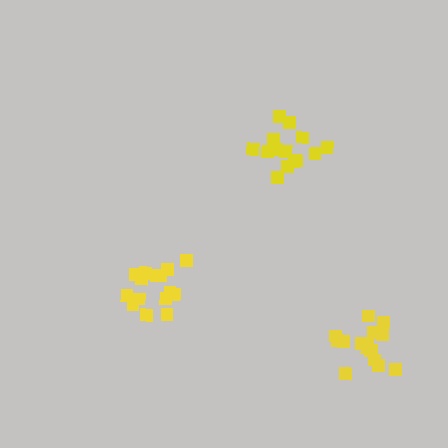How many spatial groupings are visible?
There are 3 spatial groupings.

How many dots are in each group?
Group 1: 15 dots, Group 2: 15 dots, Group 3: 14 dots (44 total).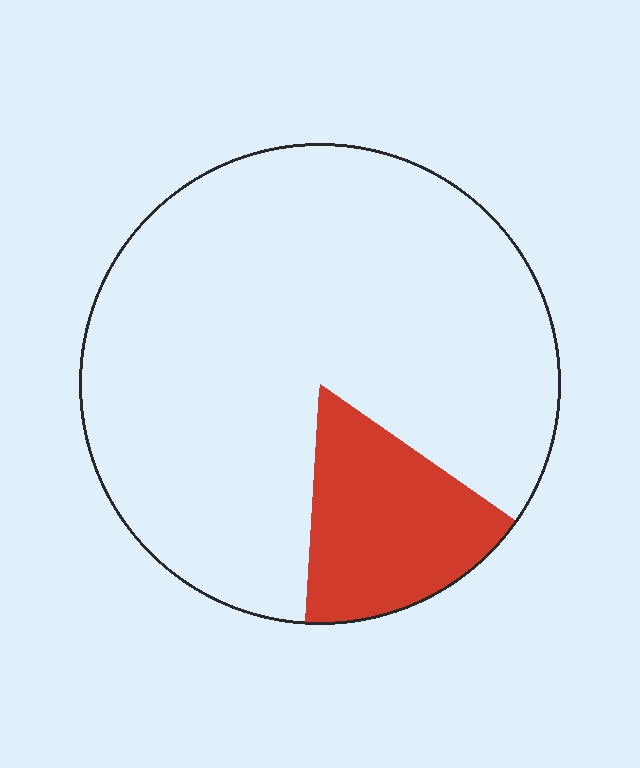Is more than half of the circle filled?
No.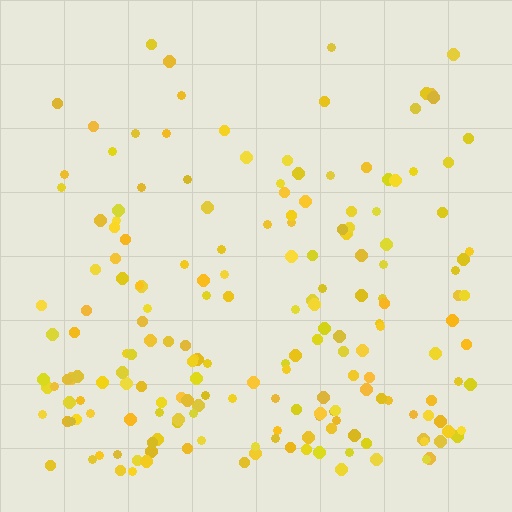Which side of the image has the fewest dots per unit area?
The top.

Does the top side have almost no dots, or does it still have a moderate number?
Still a moderate number, just noticeably fewer than the bottom.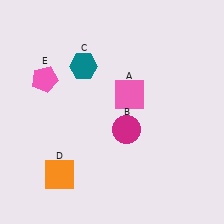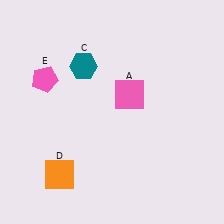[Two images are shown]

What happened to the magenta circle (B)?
The magenta circle (B) was removed in Image 2. It was in the bottom-right area of Image 1.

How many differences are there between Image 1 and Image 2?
There is 1 difference between the two images.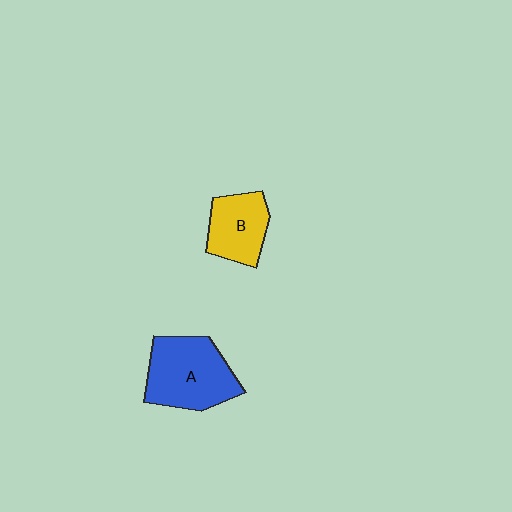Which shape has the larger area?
Shape A (blue).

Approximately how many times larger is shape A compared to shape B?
Approximately 1.5 times.